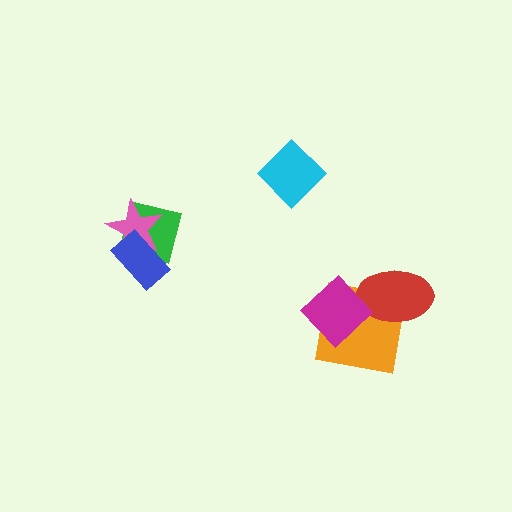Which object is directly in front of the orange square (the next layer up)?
The red ellipse is directly in front of the orange square.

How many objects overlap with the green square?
2 objects overlap with the green square.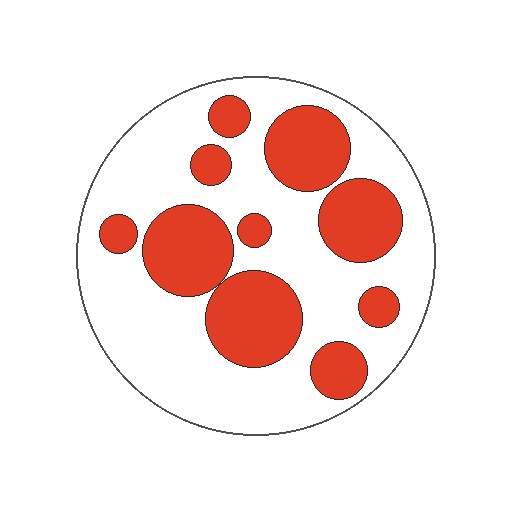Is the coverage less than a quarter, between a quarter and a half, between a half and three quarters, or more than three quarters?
Between a quarter and a half.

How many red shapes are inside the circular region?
10.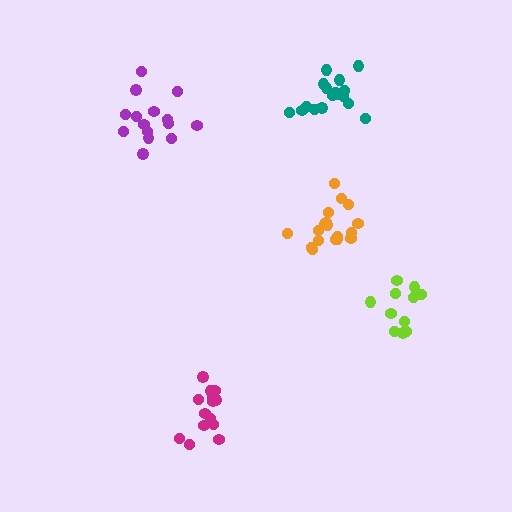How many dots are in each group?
Group 1: 12 dots, Group 2: 15 dots, Group 3: 18 dots, Group 4: 14 dots, Group 5: 17 dots (76 total).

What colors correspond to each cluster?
The clusters are colored: lime, purple, orange, magenta, teal.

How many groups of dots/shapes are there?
There are 5 groups.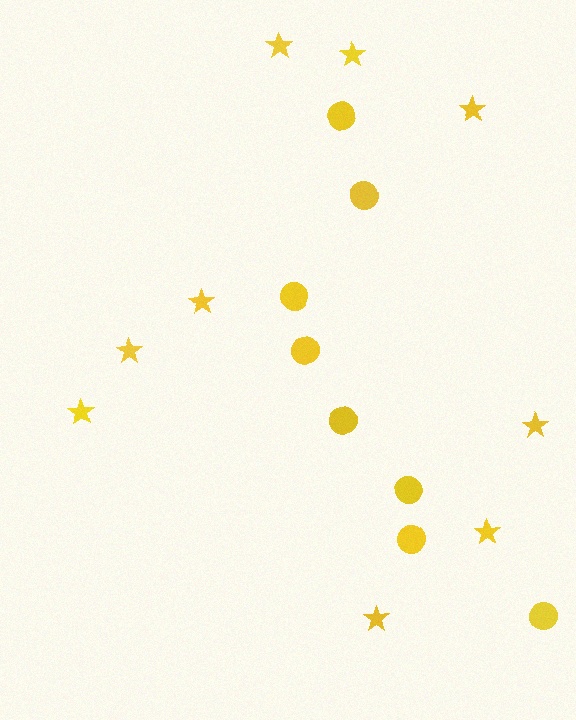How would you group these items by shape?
There are 2 groups: one group of stars (9) and one group of circles (8).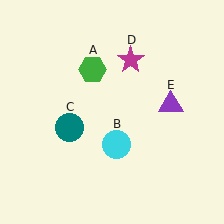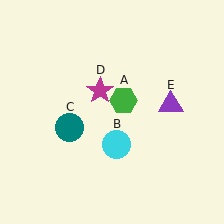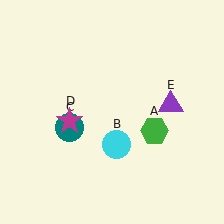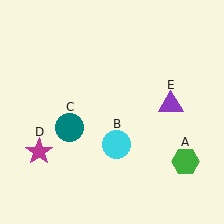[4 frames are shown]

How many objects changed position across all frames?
2 objects changed position: green hexagon (object A), magenta star (object D).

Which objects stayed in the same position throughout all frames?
Cyan circle (object B) and teal circle (object C) and purple triangle (object E) remained stationary.